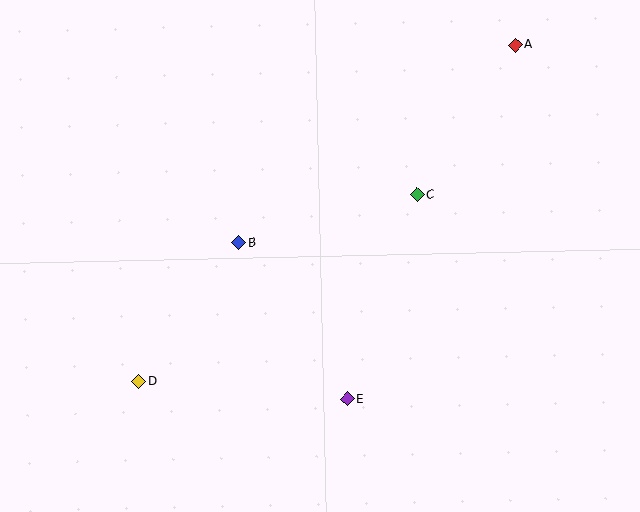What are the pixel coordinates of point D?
Point D is at (139, 381).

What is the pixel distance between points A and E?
The distance between A and E is 392 pixels.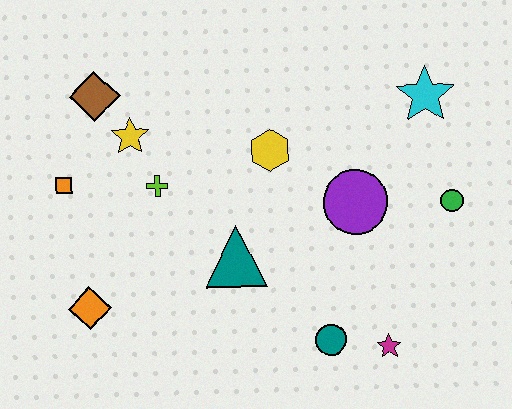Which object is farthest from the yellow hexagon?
The orange diamond is farthest from the yellow hexagon.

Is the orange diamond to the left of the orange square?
No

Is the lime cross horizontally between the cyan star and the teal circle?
No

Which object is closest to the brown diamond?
The yellow star is closest to the brown diamond.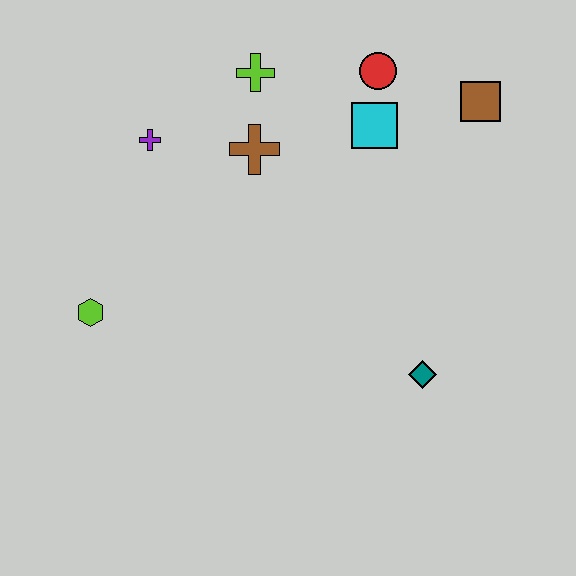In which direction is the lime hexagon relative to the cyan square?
The lime hexagon is to the left of the cyan square.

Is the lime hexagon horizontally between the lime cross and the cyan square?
No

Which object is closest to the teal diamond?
The cyan square is closest to the teal diamond.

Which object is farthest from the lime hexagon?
The brown square is farthest from the lime hexagon.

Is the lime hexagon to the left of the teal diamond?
Yes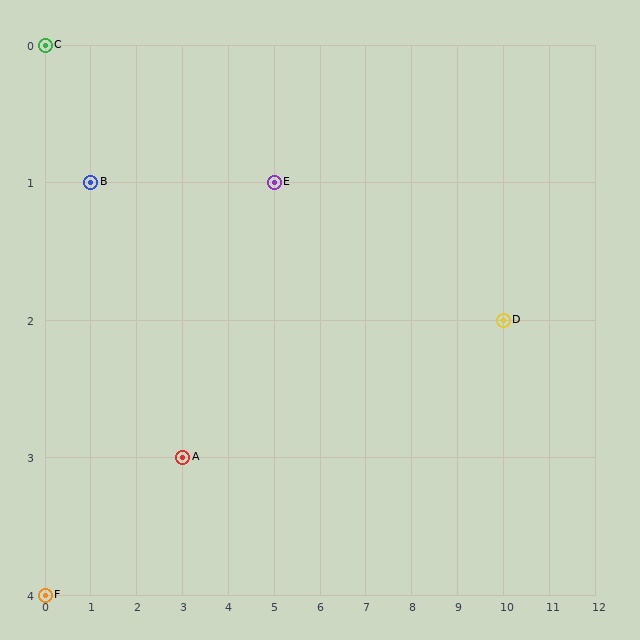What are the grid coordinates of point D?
Point D is at grid coordinates (10, 2).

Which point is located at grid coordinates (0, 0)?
Point C is at (0, 0).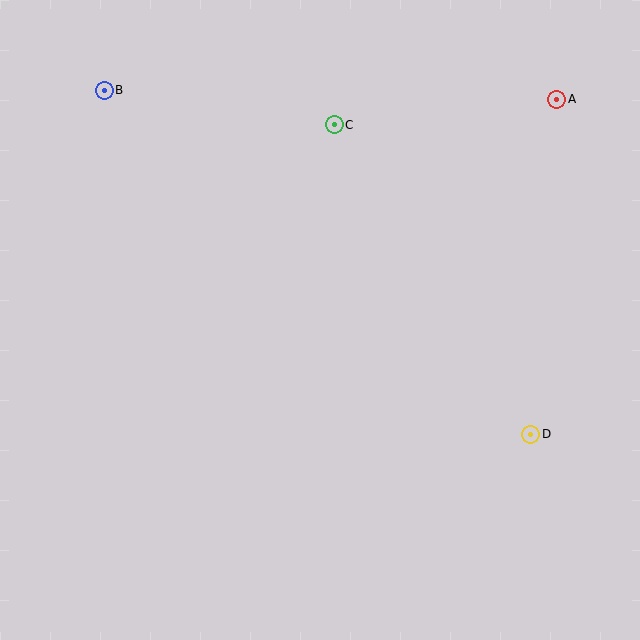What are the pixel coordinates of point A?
Point A is at (557, 99).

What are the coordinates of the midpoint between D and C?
The midpoint between D and C is at (432, 279).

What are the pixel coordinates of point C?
Point C is at (334, 125).